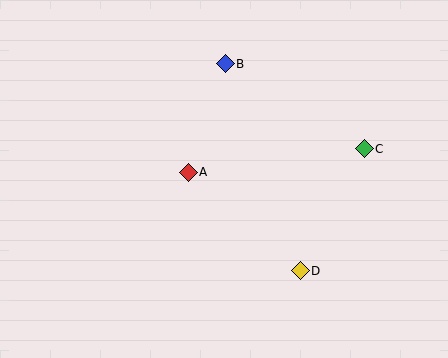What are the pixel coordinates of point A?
Point A is at (188, 172).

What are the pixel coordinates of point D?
Point D is at (300, 271).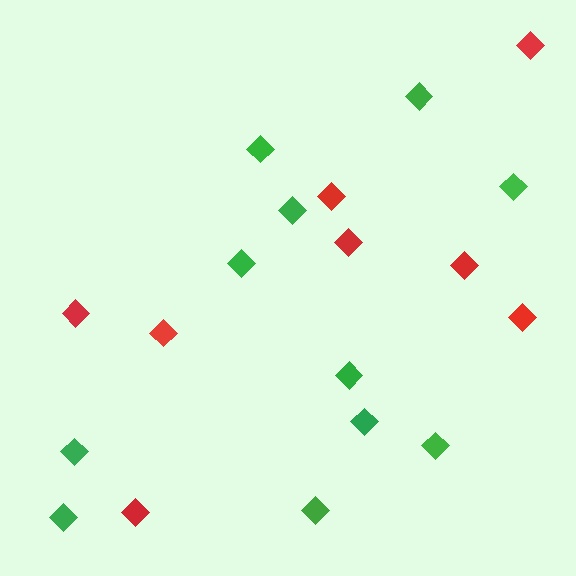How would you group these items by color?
There are 2 groups: one group of red diamonds (8) and one group of green diamonds (11).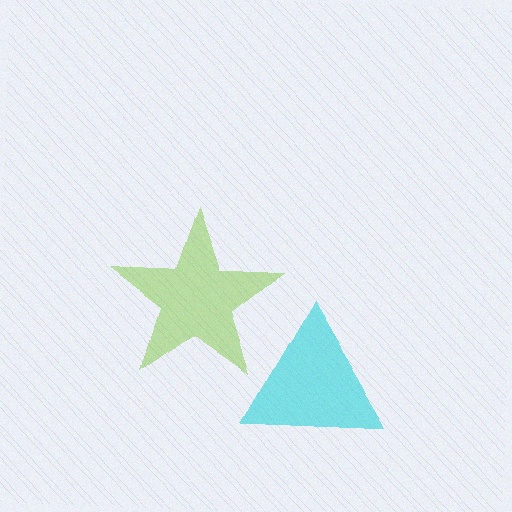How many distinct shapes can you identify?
There are 2 distinct shapes: a cyan triangle, a lime star.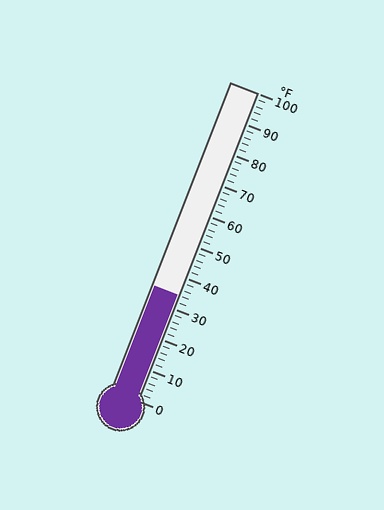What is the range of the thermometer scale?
The thermometer scale ranges from 0°F to 100°F.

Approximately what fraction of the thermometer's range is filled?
The thermometer is filled to approximately 35% of its range.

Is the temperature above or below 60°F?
The temperature is below 60°F.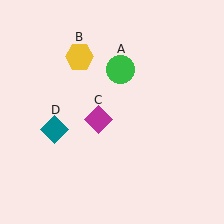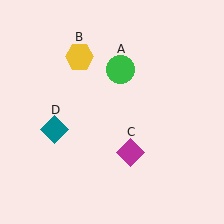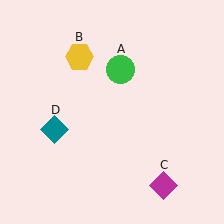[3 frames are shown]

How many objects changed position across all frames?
1 object changed position: magenta diamond (object C).